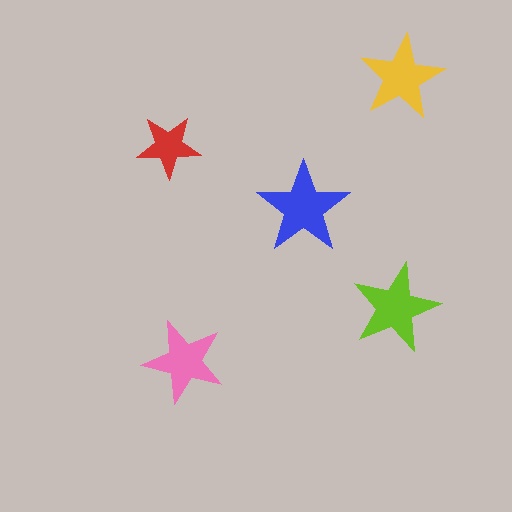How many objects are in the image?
There are 5 objects in the image.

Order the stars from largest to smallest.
the blue one, the lime one, the yellow one, the pink one, the red one.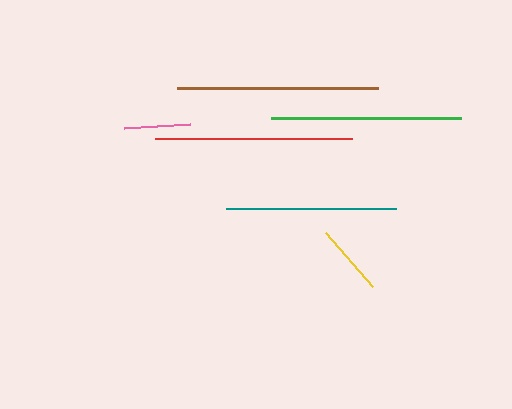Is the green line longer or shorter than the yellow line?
The green line is longer than the yellow line.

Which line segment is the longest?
The brown line is the longest at approximately 201 pixels.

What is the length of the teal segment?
The teal segment is approximately 169 pixels long.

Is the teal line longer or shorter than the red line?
The red line is longer than the teal line.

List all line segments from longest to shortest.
From longest to shortest: brown, red, green, teal, yellow, pink.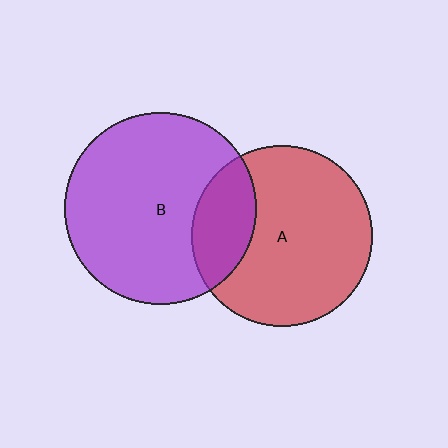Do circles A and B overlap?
Yes.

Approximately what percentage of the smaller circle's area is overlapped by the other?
Approximately 25%.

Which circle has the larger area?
Circle B (purple).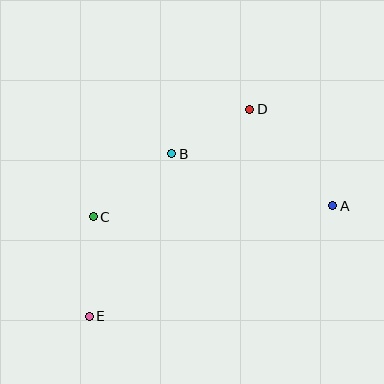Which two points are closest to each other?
Points B and D are closest to each other.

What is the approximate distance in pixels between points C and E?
The distance between C and E is approximately 100 pixels.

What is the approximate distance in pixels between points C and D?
The distance between C and D is approximately 190 pixels.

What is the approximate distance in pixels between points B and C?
The distance between B and C is approximately 100 pixels.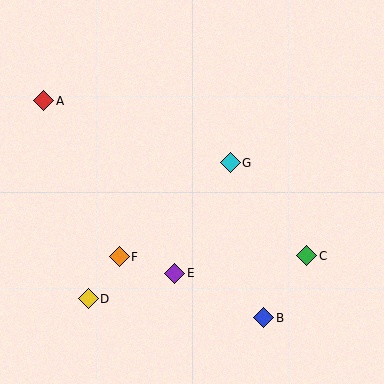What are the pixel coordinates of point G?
Point G is at (230, 163).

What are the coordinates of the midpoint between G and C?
The midpoint between G and C is at (269, 209).